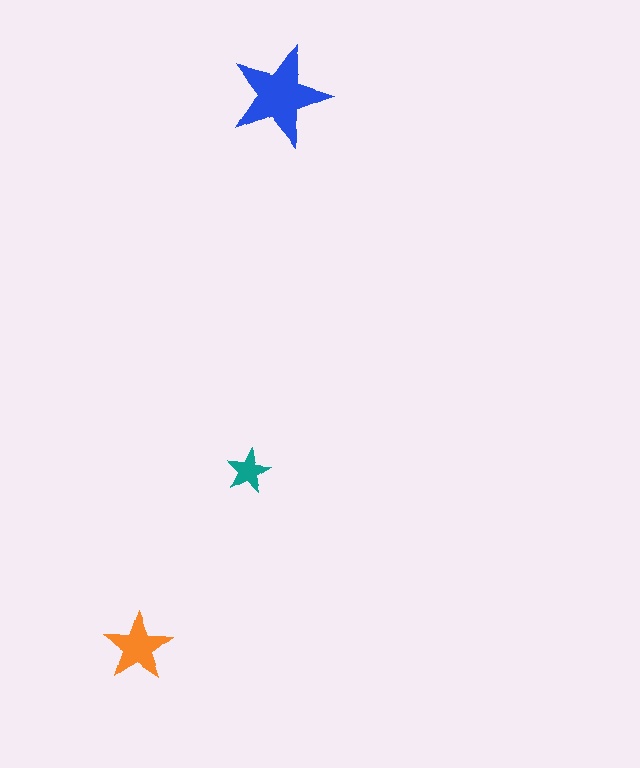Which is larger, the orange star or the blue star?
The blue one.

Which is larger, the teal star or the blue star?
The blue one.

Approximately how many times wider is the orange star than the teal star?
About 1.5 times wider.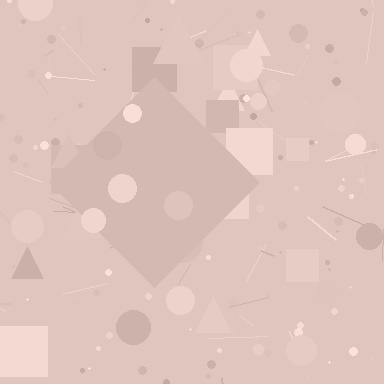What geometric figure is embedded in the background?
A diamond is embedded in the background.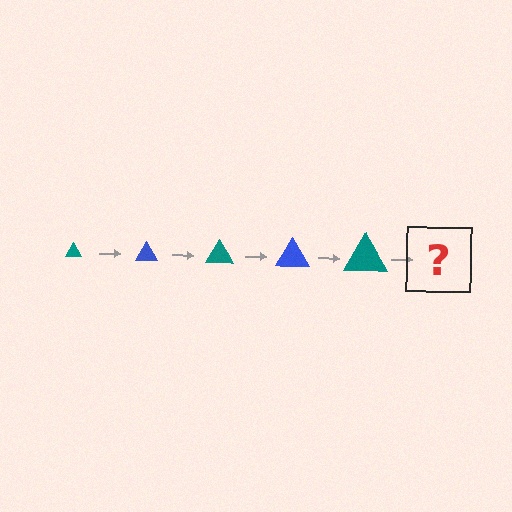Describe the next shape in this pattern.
It should be a blue triangle, larger than the previous one.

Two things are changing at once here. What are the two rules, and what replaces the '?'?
The two rules are that the triangle grows larger each step and the color cycles through teal and blue. The '?' should be a blue triangle, larger than the previous one.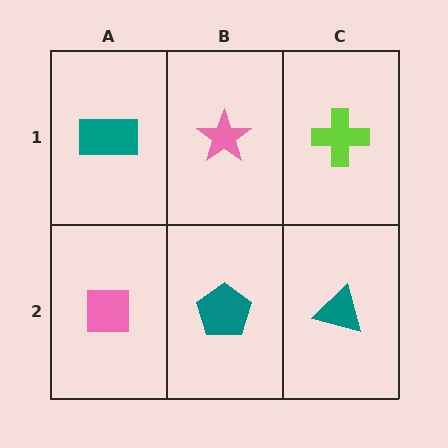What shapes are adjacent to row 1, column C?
A teal triangle (row 2, column C), a pink star (row 1, column B).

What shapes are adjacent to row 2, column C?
A lime cross (row 1, column C), a teal pentagon (row 2, column B).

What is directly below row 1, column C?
A teal triangle.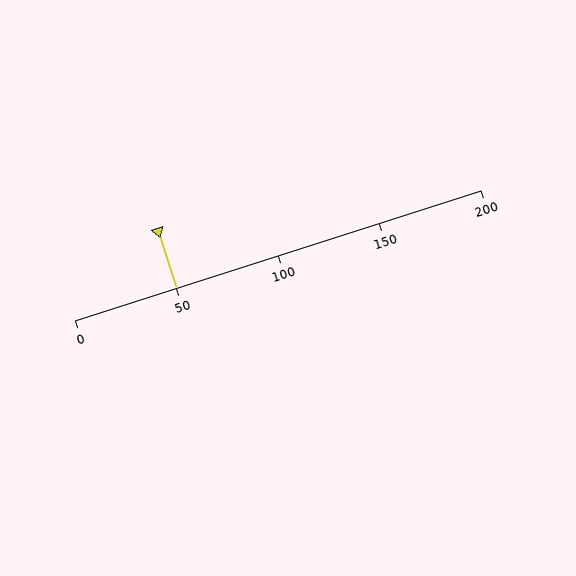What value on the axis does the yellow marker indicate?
The marker indicates approximately 50.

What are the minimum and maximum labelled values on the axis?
The axis runs from 0 to 200.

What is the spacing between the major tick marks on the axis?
The major ticks are spaced 50 apart.